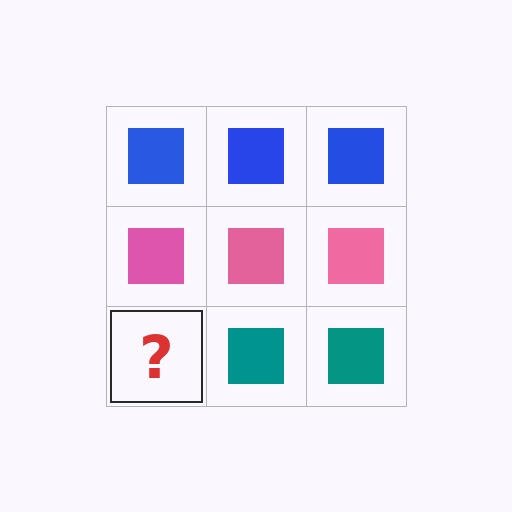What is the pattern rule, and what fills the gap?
The rule is that each row has a consistent color. The gap should be filled with a teal square.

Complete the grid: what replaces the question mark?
The question mark should be replaced with a teal square.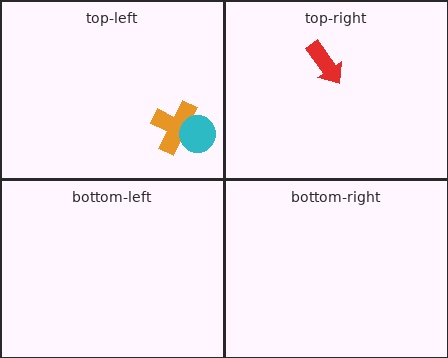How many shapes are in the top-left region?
2.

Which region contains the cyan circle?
The top-left region.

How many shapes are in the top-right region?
1.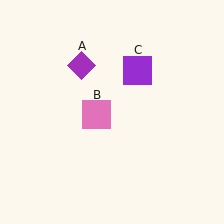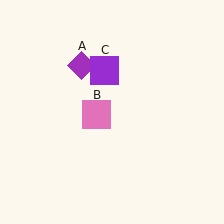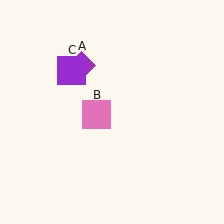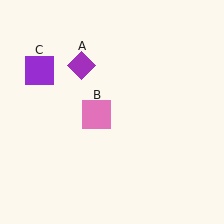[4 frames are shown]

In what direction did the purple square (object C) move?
The purple square (object C) moved left.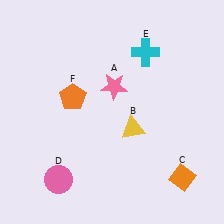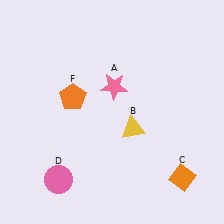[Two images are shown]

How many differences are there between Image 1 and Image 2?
There is 1 difference between the two images.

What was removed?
The cyan cross (E) was removed in Image 2.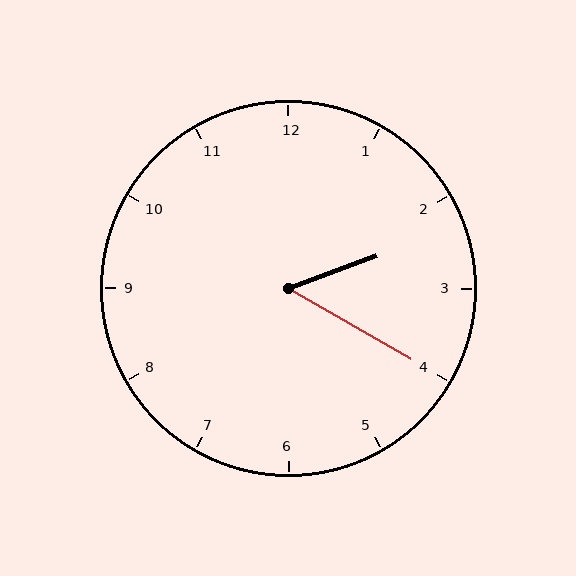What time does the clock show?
2:20.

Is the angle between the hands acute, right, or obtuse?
It is acute.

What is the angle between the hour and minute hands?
Approximately 50 degrees.